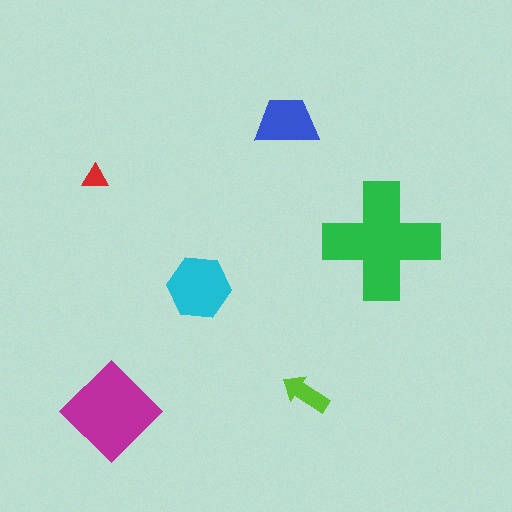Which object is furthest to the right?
The green cross is rightmost.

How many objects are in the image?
There are 6 objects in the image.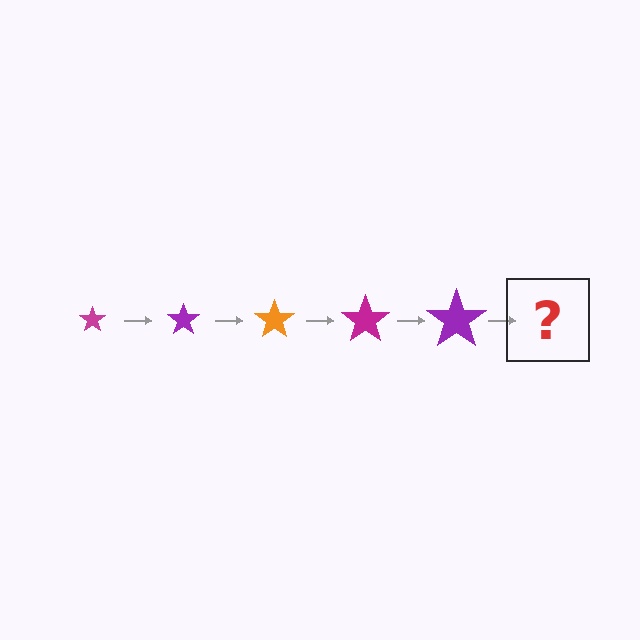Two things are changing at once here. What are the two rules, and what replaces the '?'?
The two rules are that the star grows larger each step and the color cycles through magenta, purple, and orange. The '?' should be an orange star, larger than the previous one.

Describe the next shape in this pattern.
It should be an orange star, larger than the previous one.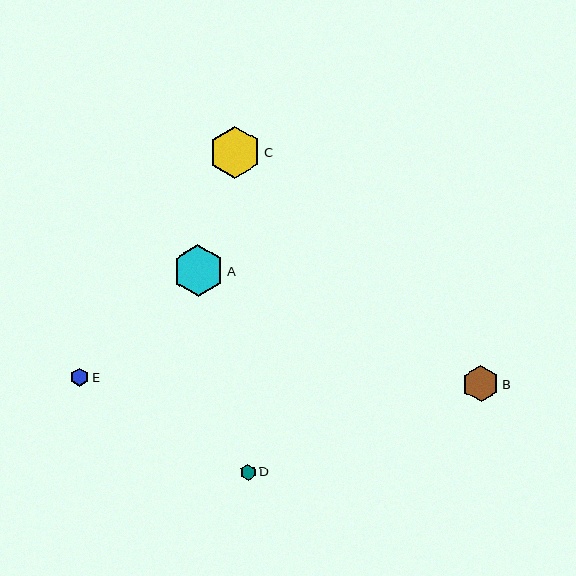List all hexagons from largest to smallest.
From largest to smallest: C, A, B, E, D.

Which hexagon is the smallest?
Hexagon D is the smallest with a size of approximately 16 pixels.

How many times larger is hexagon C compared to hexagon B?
Hexagon C is approximately 1.4 times the size of hexagon B.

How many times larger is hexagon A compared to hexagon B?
Hexagon A is approximately 1.4 times the size of hexagon B.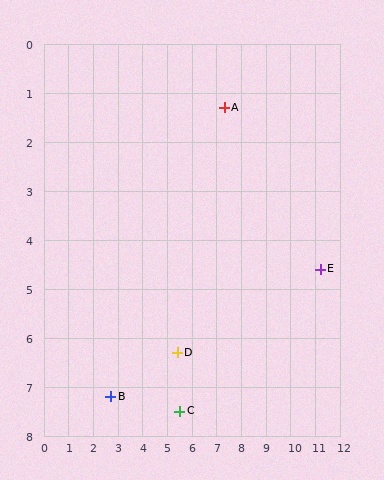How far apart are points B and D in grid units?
Points B and D are about 2.8 grid units apart.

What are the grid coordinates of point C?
Point C is at approximately (5.5, 7.5).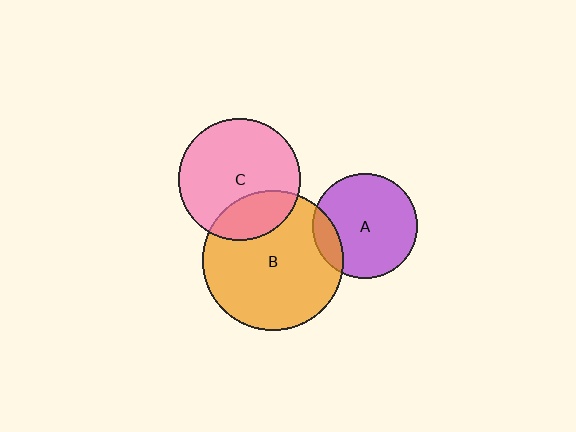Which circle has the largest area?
Circle B (orange).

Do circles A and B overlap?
Yes.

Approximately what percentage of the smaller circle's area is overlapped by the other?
Approximately 15%.